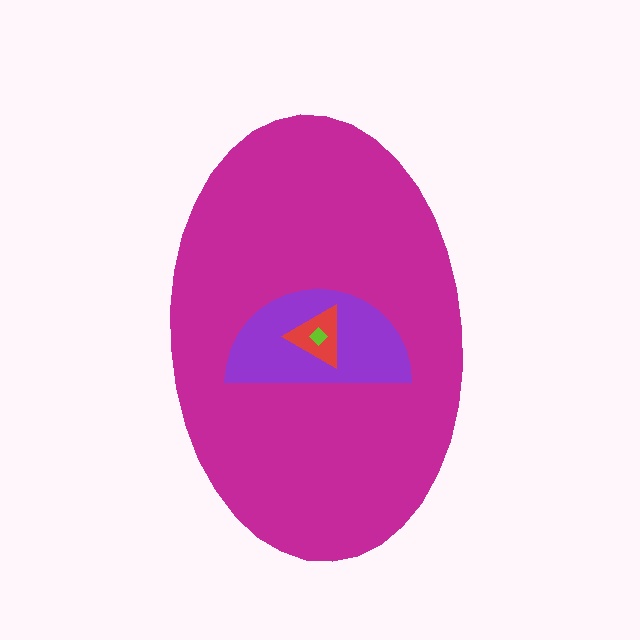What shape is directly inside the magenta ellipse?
The purple semicircle.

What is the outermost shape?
The magenta ellipse.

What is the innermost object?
The lime diamond.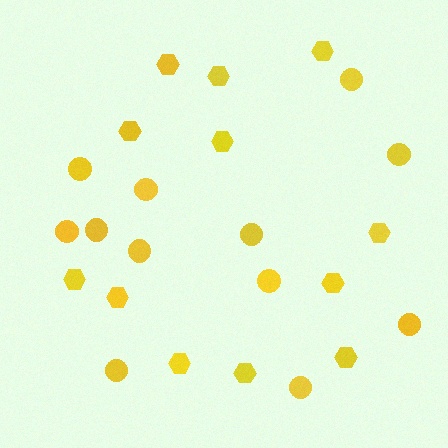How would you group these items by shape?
There are 2 groups: one group of hexagons (12) and one group of circles (12).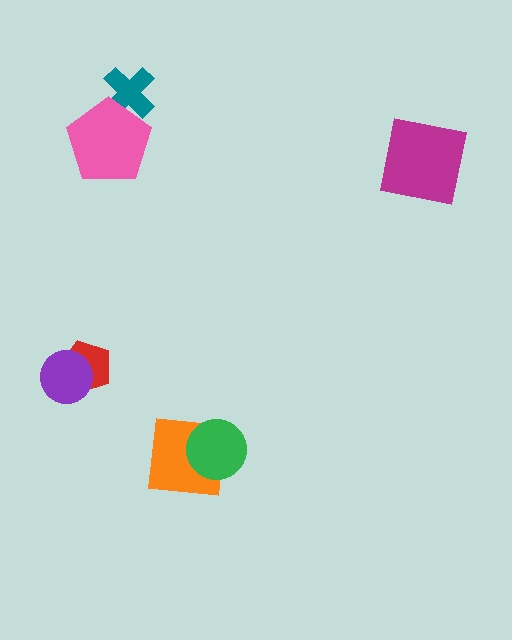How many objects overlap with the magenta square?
0 objects overlap with the magenta square.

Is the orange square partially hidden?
Yes, it is partially covered by another shape.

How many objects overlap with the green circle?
1 object overlaps with the green circle.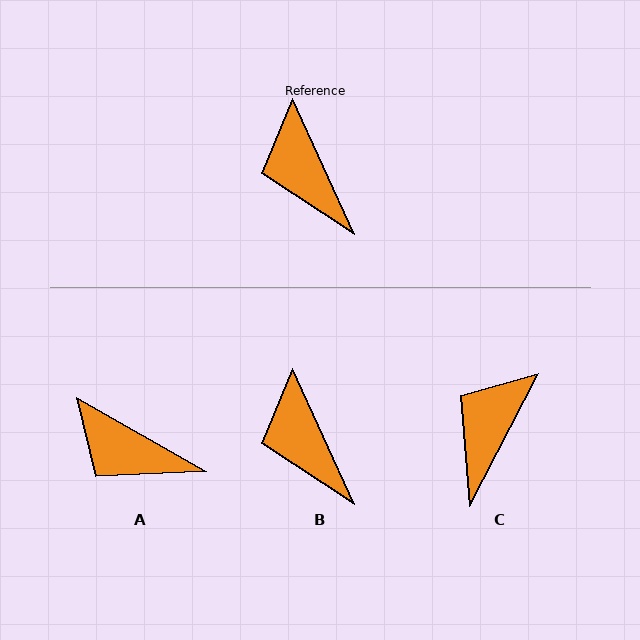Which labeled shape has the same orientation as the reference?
B.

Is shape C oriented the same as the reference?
No, it is off by about 52 degrees.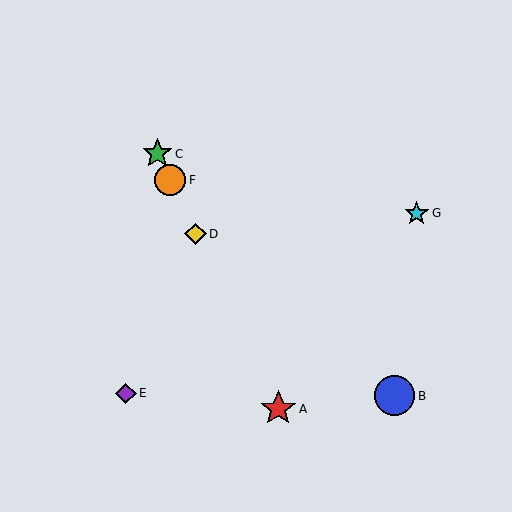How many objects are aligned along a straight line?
4 objects (A, C, D, F) are aligned along a straight line.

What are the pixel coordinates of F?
Object F is at (170, 180).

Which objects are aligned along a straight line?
Objects A, C, D, F are aligned along a straight line.